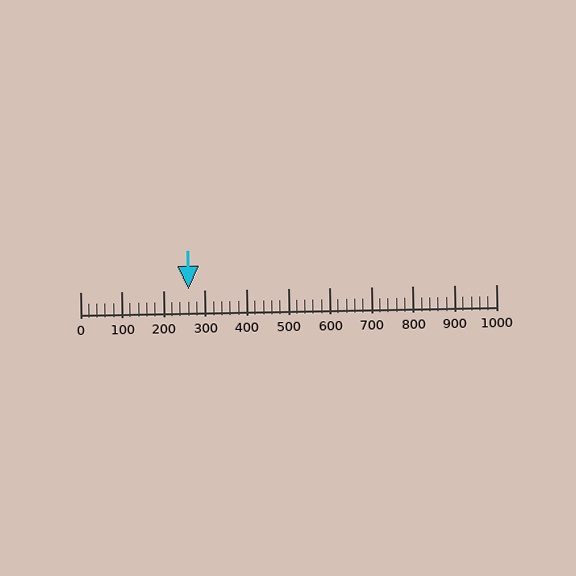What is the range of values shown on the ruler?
The ruler shows values from 0 to 1000.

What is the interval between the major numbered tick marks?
The major tick marks are spaced 100 units apart.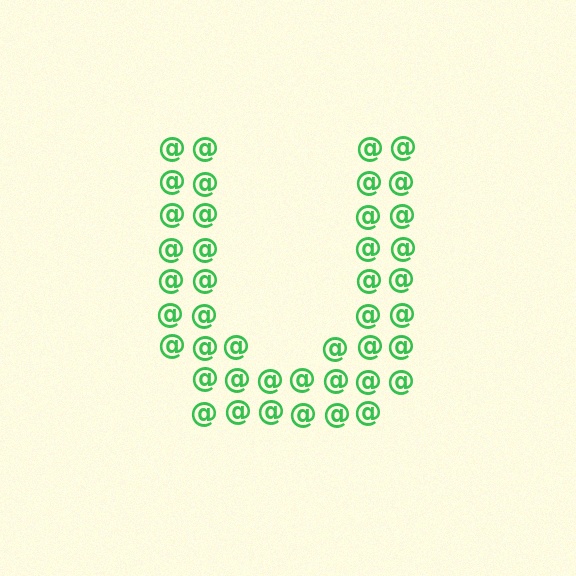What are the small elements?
The small elements are at signs.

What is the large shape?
The large shape is the letter U.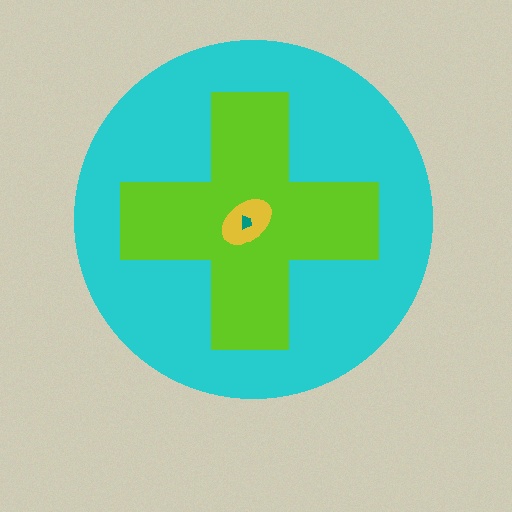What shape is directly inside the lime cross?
The yellow ellipse.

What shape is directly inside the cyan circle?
The lime cross.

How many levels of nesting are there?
4.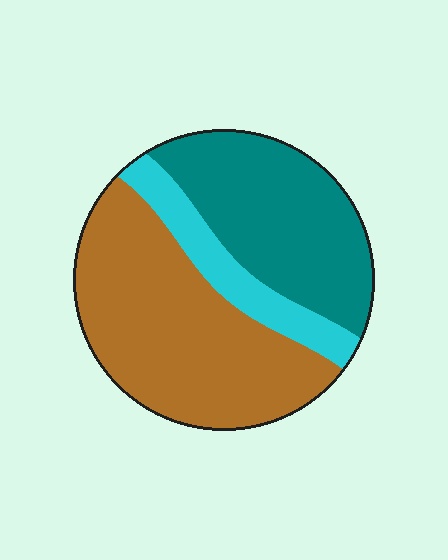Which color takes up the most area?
Brown, at roughly 50%.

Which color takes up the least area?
Cyan, at roughly 15%.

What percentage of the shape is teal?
Teal covers roughly 35% of the shape.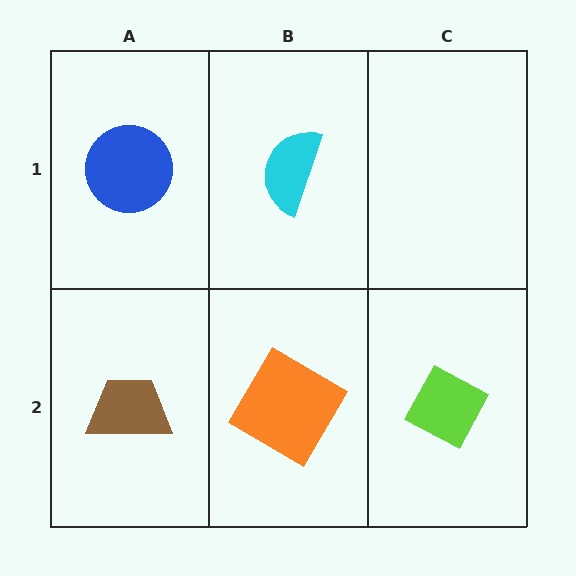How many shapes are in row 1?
2 shapes.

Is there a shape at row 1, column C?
No, that cell is empty.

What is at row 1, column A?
A blue circle.